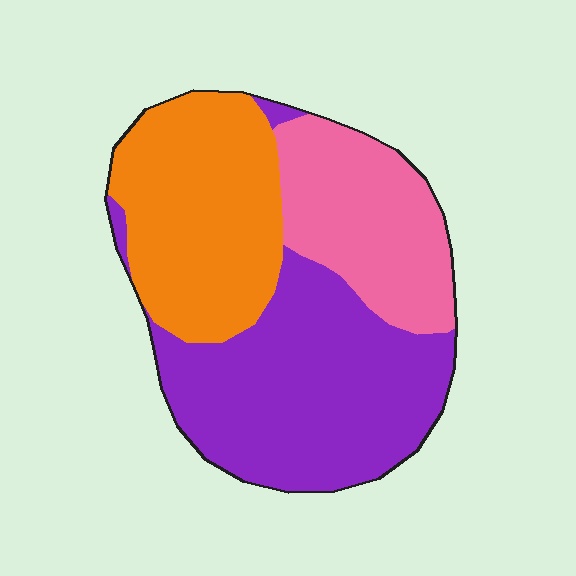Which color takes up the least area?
Pink, at roughly 25%.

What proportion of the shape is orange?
Orange covers around 30% of the shape.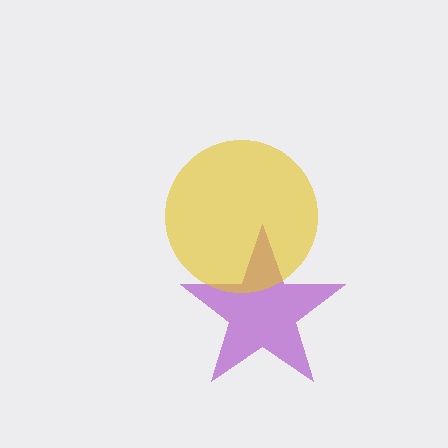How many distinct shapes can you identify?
There are 2 distinct shapes: a purple star, a yellow circle.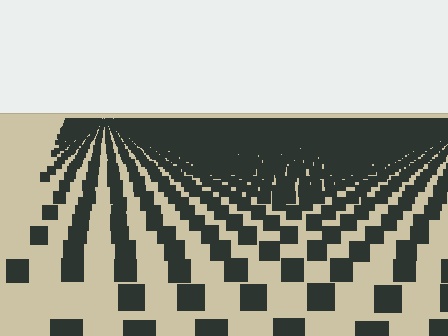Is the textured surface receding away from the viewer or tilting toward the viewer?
The surface is receding away from the viewer. Texture elements get smaller and denser toward the top.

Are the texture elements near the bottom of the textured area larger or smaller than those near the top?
Larger. Near the bottom, elements are closer to the viewer and appear at a bigger on-screen size.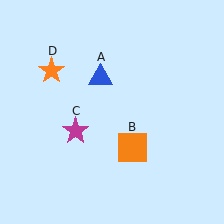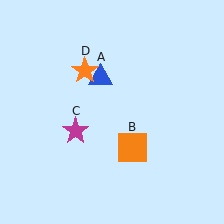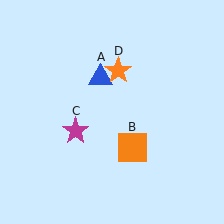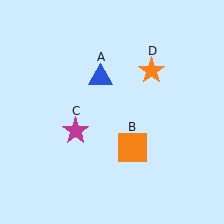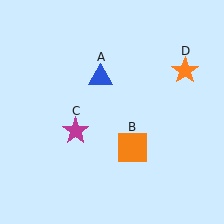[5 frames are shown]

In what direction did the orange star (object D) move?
The orange star (object D) moved right.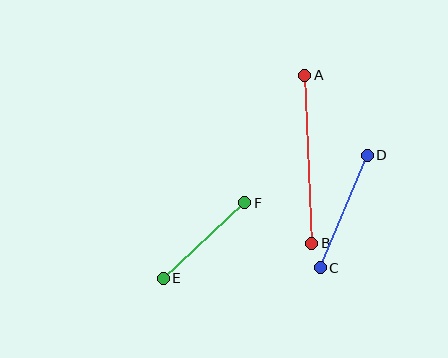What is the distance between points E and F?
The distance is approximately 111 pixels.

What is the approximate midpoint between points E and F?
The midpoint is at approximately (204, 240) pixels.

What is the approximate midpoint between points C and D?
The midpoint is at approximately (344, 211) pixels.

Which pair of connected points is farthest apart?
Points A and B are farthest apart.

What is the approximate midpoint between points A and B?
The midpoint is at approximately (308, 159) pixels.